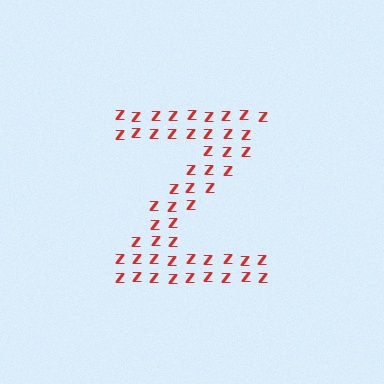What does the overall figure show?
The overall figure shows the letter Z.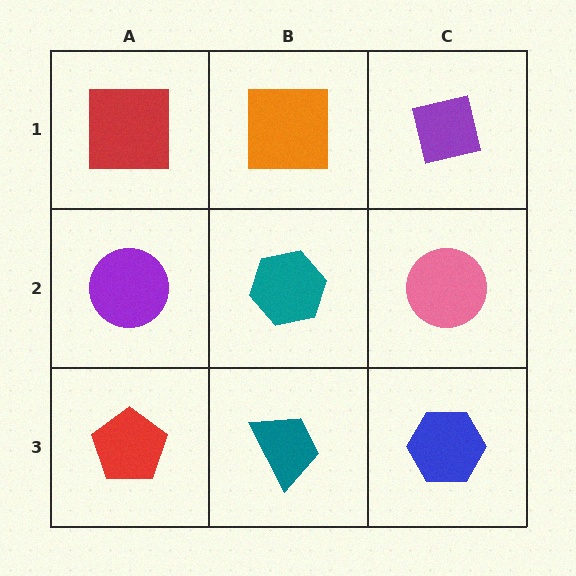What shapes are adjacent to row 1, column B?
A teal hexagon (row 2, column B), a red square (row 1, column A), a purple square (row 1, column C).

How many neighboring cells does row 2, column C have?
3.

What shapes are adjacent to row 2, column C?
A purple square (row 1, column C), a blue hexagon (row 3, column C), a teal hexagon (row 2, column B).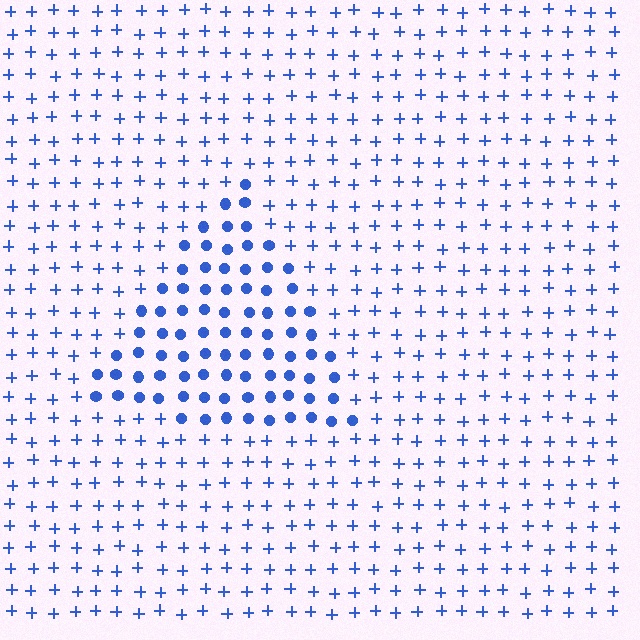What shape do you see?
I see a triangle.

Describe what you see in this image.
The image is filled with small blue elements arranged in a uniform grid. A triangle-shaped region contains circles, while the surrounding area contains plus signs. The boundary is defined purely by the change in element shape.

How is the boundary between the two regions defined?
The boundary is defined by a change in element shape: circles inside vs. plus signs outside. All elements share the same color and spacing.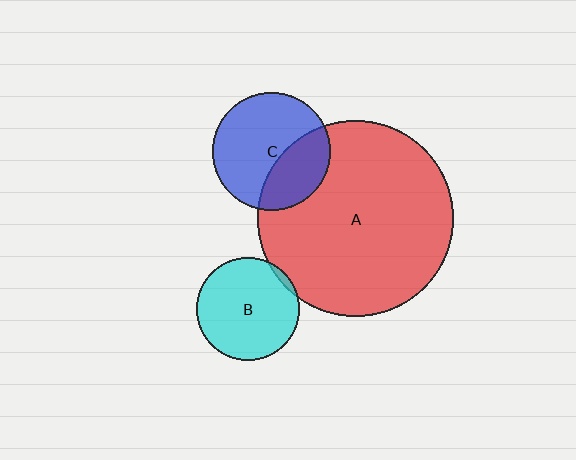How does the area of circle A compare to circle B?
Approximately 3.7 times.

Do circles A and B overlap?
Yes.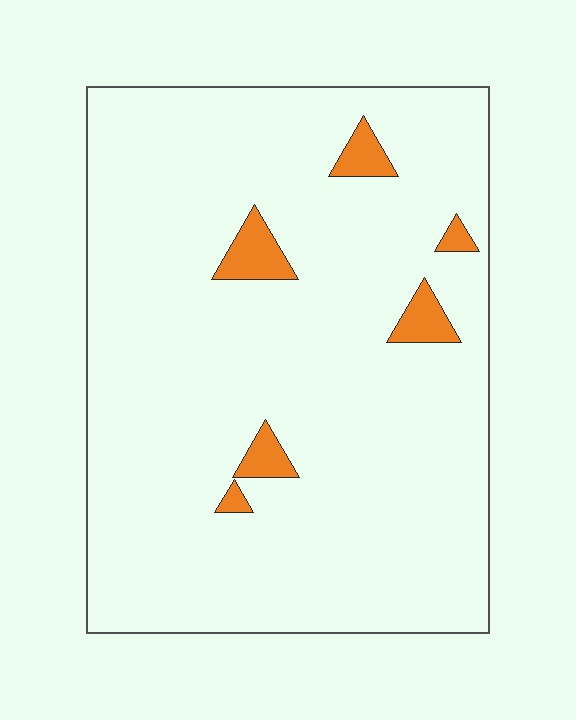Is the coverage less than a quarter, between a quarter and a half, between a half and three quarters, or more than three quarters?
Less than a quarter.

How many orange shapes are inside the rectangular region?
6.